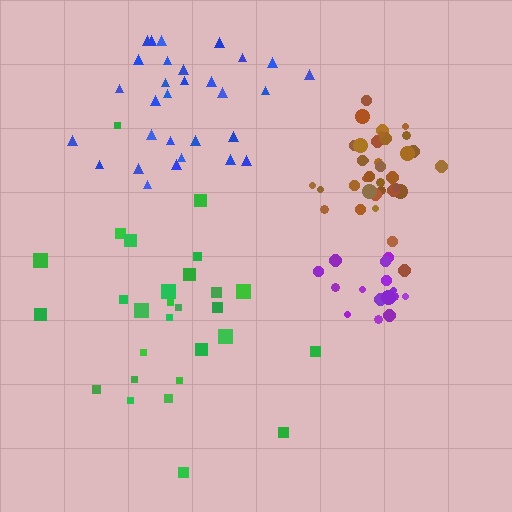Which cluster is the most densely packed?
Brown.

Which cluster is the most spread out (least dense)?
Green.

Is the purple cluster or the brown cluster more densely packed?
Brown.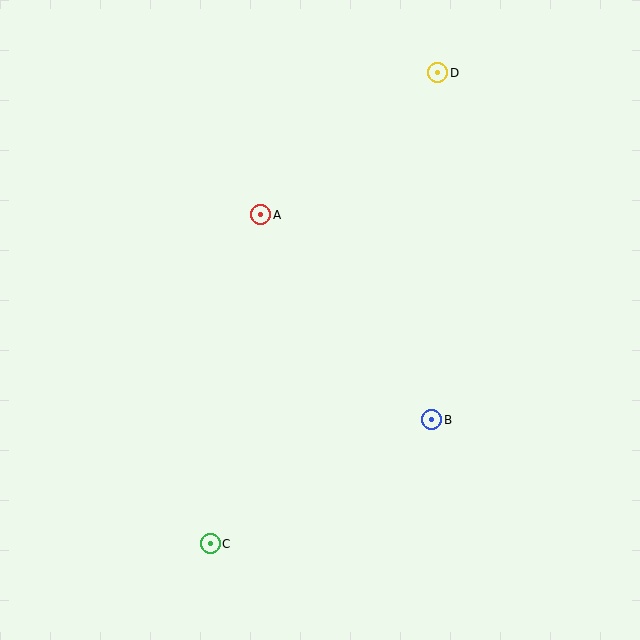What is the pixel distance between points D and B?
The distance between D and B is 347 pixels.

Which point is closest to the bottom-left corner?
Point C is closest to the bottom-left corner.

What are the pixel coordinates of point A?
Point A is at (261, 215).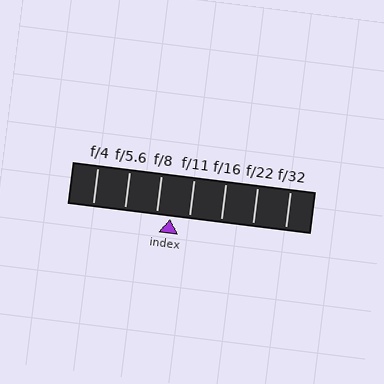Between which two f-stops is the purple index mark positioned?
The index mark is between f/8 and f/11.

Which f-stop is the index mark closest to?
The index mark is closest to f/8.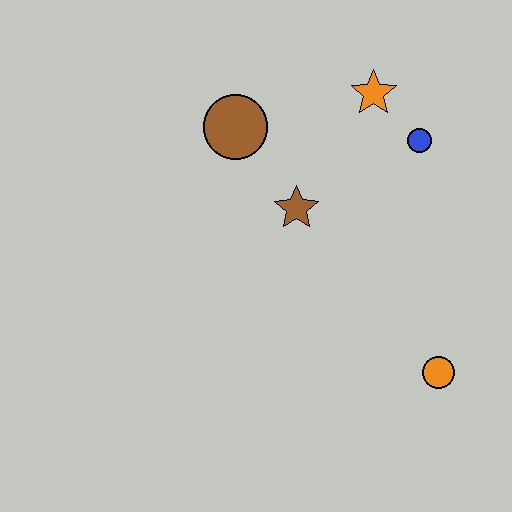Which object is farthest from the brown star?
The orange circle is farthest from the brown star.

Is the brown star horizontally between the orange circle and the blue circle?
No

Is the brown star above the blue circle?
No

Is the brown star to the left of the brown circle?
No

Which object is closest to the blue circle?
The orange star is closest to the blue circle.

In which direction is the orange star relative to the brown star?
The orange star is above the brown star.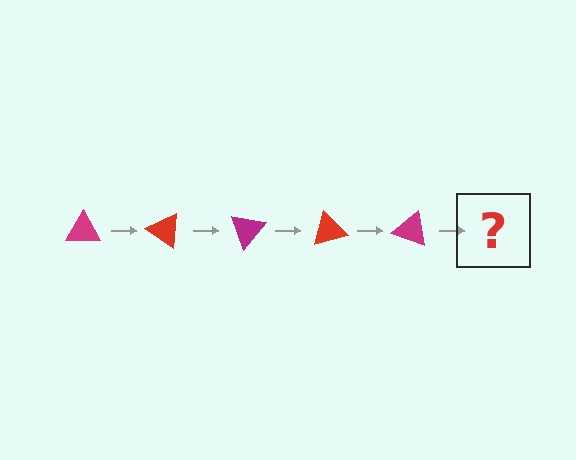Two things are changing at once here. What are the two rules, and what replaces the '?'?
The two rules are that it rotates 35 degrees each step and the color cycles through magenta and red. The '?' should be a red triangle, rotated 175 degrees from the start.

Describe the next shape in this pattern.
It should be a red triangle, rotated 175 degrees from the start.